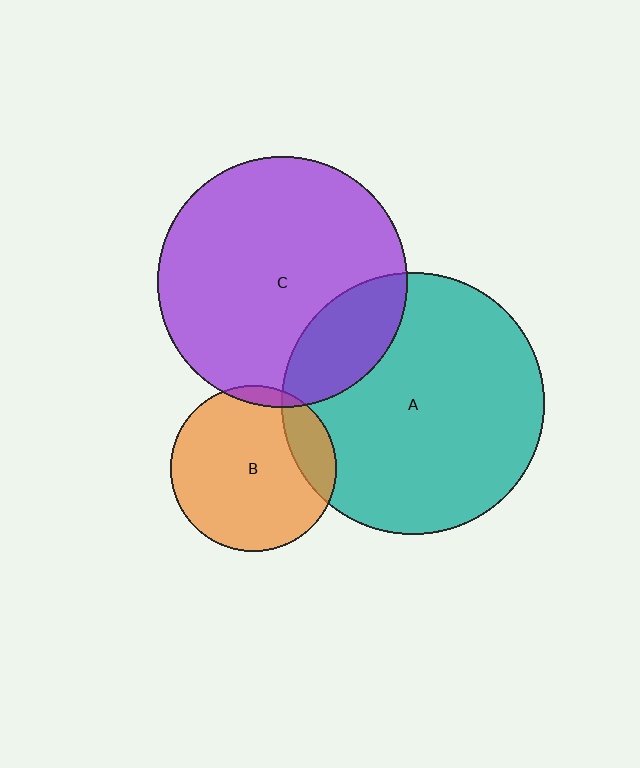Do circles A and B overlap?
Yes.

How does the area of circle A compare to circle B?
Approximately 2.5 times.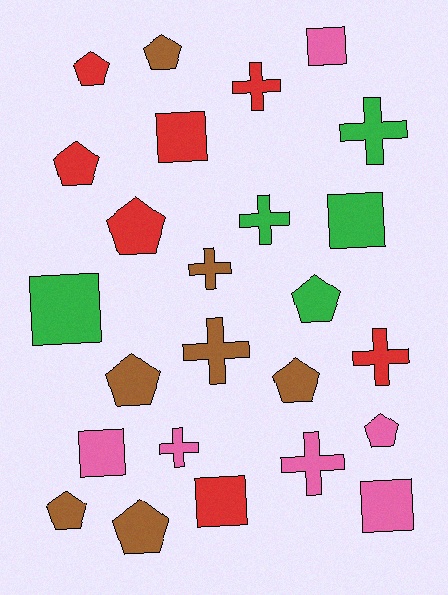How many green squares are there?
There are 2 green squares.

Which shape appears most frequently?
Pentagon, with 10 objects.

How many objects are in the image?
There are 25 objects.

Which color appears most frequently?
Red, with 7 objects.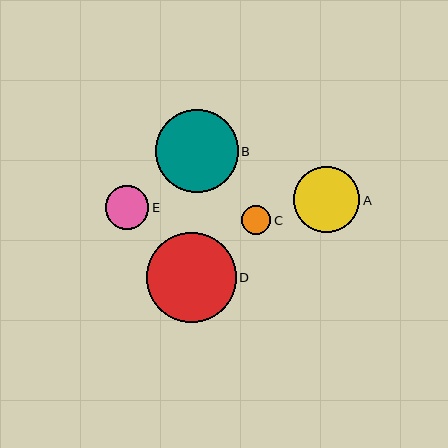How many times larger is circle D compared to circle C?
Circle D is approximately 3.1 times the size of circle C.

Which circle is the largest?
Circle D is the largest with a size of approximately 90 pixels.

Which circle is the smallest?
Circle C is the smallest with a size of approximately 29 pixels.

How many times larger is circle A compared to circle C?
Circle A is approximately 2.3 times the size of circle C.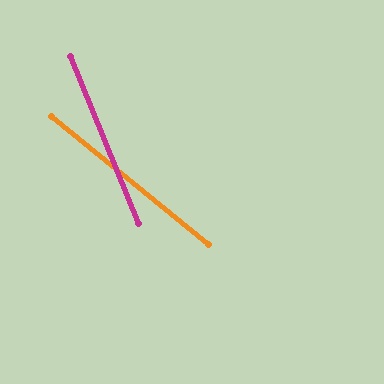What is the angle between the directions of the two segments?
Approximately 29 degrees.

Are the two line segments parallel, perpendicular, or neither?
Neither parallel nor perpendicular — they differ by about 29°.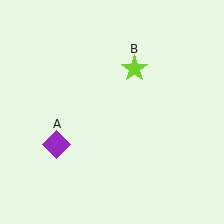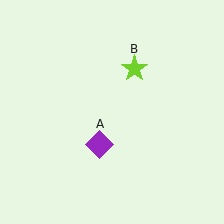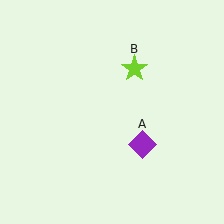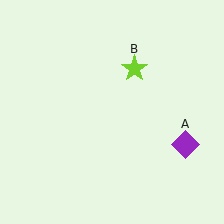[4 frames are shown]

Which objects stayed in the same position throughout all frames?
Lime star (object B) remained stationary.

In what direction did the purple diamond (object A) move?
The purple diamond (object A) moved right.